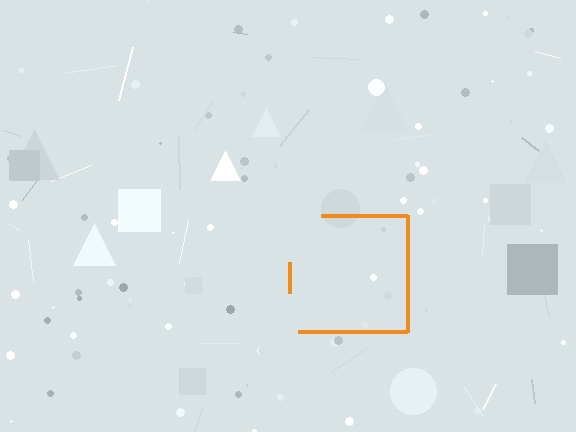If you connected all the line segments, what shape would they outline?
They would outline a square.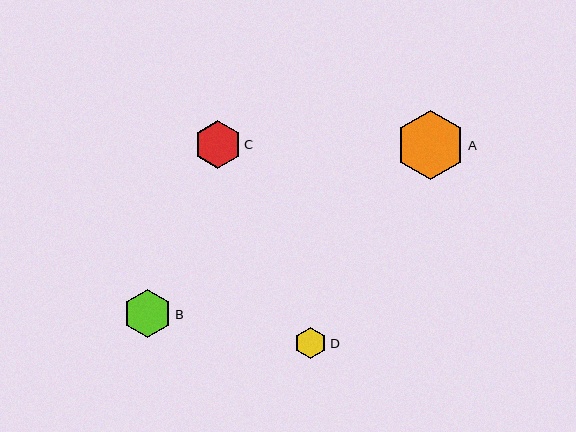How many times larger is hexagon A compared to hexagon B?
Hexagon A is approximately 1.4 times the size of hexagon B.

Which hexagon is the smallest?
Hexagon D is the smallest with a size of approximately 32 pixels.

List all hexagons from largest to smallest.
From largest to smallest: A, B, C, D.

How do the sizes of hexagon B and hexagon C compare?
Hexagon B and hexagon C are approximately the same size.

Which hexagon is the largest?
Hexagon A is the largest with a size of approximately 70 pixels.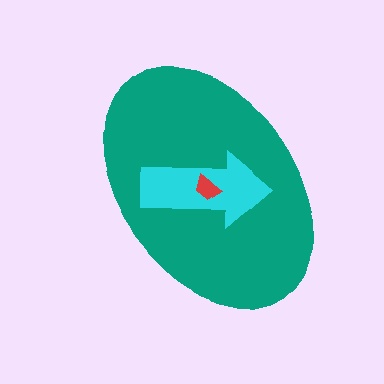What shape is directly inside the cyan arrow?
The red trapezoid.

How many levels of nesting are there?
3.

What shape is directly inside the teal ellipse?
The cyan arrow.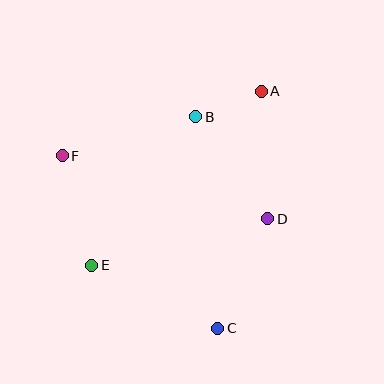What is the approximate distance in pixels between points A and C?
The distance between A and C is approximately 241 pixels.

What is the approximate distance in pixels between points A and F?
The distance between A and F is approximately 210 pixels.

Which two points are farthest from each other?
Points A and E are farthest from each other.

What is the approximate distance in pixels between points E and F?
The distance between E and F is approximately 114 pixels.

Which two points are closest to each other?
Points A and B are closest to each other.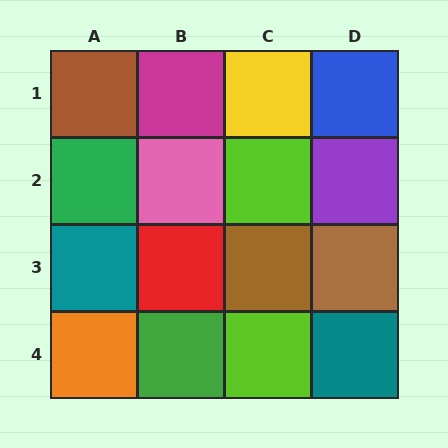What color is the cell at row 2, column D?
Purple.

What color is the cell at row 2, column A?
Green.